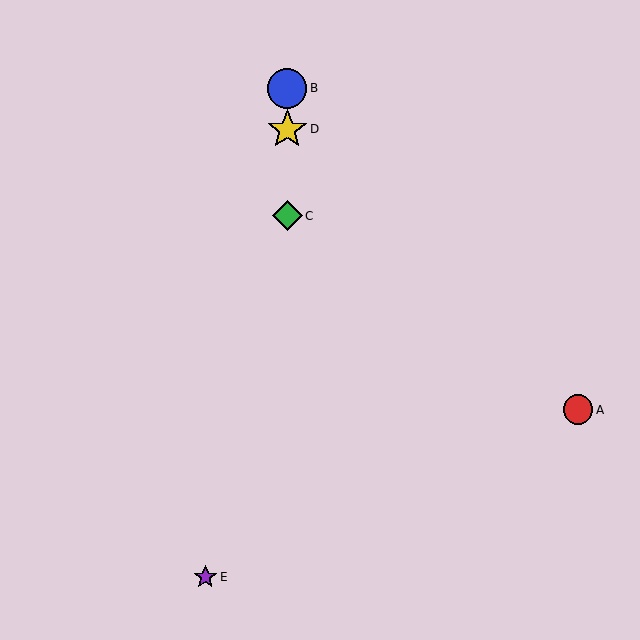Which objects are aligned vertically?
Objects B, C, D are aligned vertically.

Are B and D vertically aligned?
Yes, both are at x≈287.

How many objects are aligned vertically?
3 objects (B, C, D) are aligned vertically.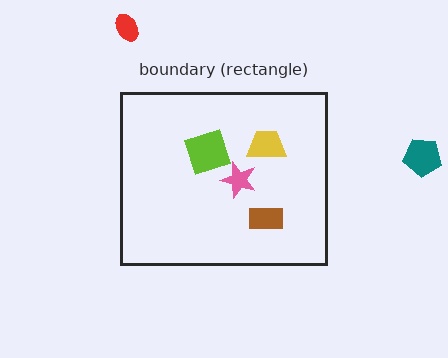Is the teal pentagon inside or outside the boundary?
Outside.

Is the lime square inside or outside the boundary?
Inside.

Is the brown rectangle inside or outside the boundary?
Inside.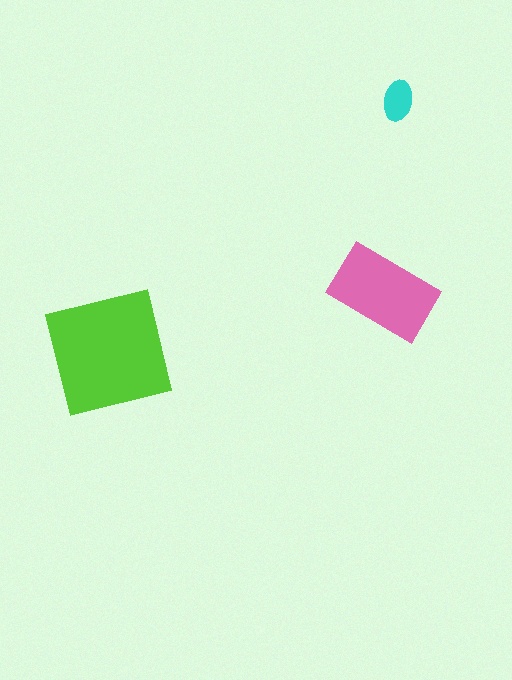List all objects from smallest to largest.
The cyan ellipse, the pink rectangle, the lime square.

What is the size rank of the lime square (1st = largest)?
1st.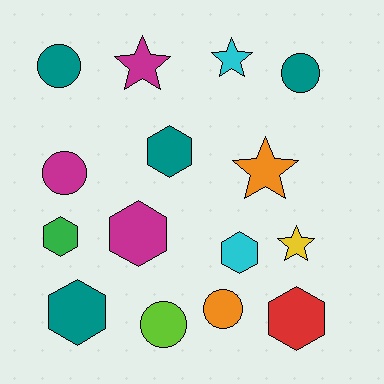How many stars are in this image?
There are 4 stars.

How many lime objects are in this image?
There is 1 lime object.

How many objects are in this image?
There are 15 objects.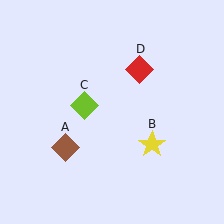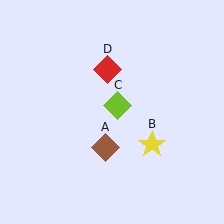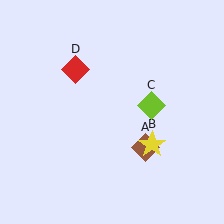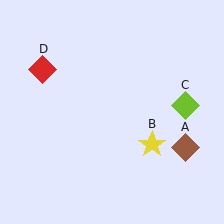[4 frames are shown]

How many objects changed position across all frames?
3 objects changed position: brown diamond (object A), lime diamond (object C), red diamond (object D).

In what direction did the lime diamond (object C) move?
The lime diamond (object C) moved right.